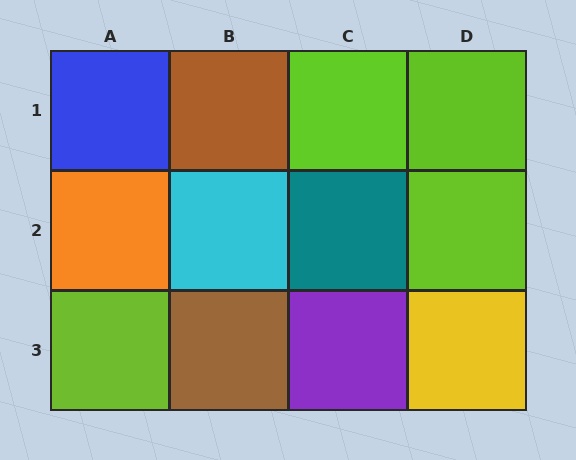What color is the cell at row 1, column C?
Lime.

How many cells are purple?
1 cell is purple.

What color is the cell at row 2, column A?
Orange.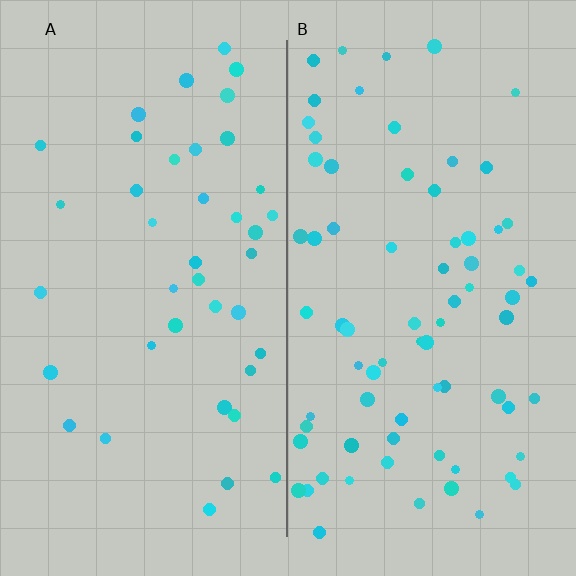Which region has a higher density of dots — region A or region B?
B (the right).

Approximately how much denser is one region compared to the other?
Approximately 1.8× — region B over region A.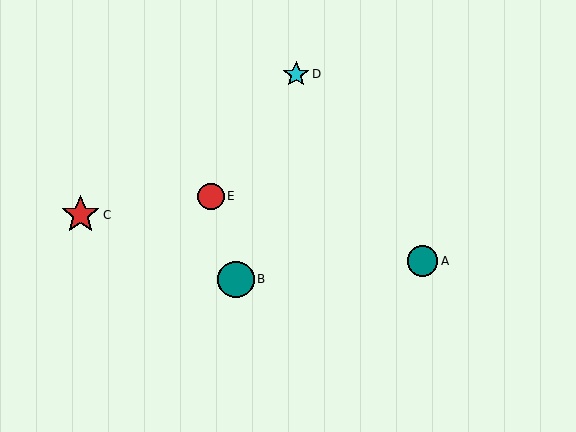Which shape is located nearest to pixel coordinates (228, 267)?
The teal circle (labeled B) at (236, 279) is nearest to that location.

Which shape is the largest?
The red star (labeled C) is the largest.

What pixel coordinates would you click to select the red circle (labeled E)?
Click at (211, 197) to select the red circle E.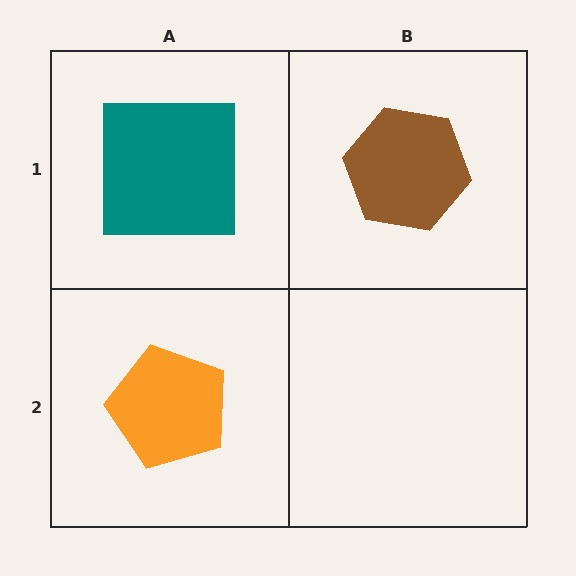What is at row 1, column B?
A brown hexagon.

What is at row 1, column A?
A teal square.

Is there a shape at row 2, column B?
No, that cell is empty.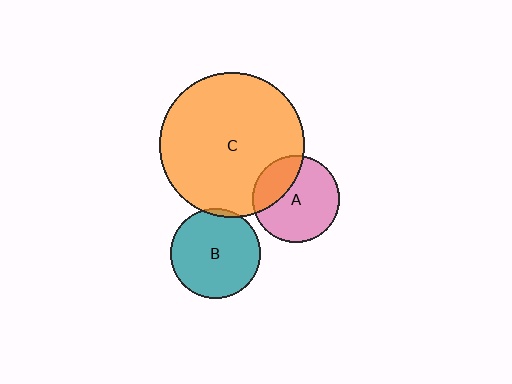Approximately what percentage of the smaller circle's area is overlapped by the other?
Approximately 30%.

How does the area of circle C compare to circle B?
Approximately 2.6 times.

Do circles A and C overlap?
Yes.